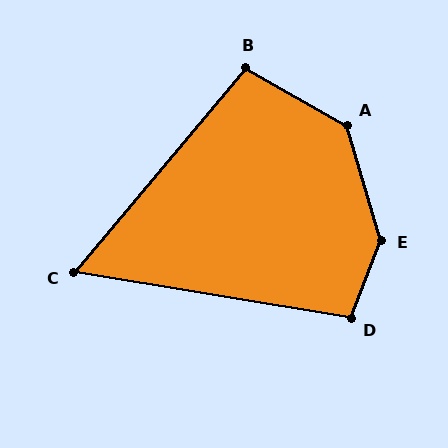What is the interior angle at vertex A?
Approximately 136 degrees (obtuse).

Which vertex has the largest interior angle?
E, at approximately 142 degrees.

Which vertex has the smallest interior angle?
C, at approximately 59 degrees.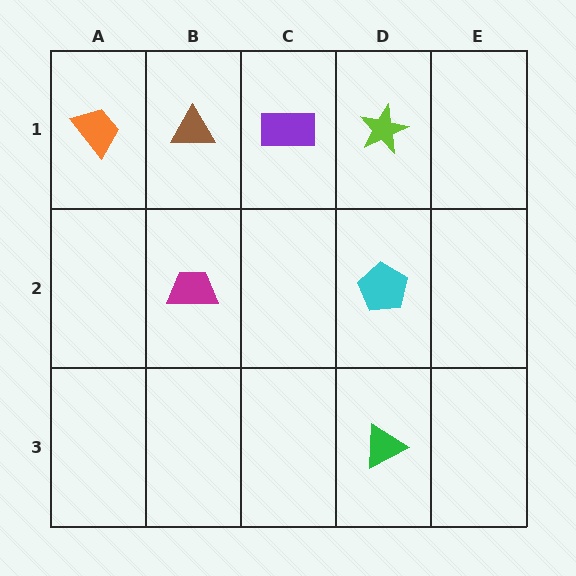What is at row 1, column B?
A brown triangle.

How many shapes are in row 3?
1 shape.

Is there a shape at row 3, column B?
No, that cell is empty.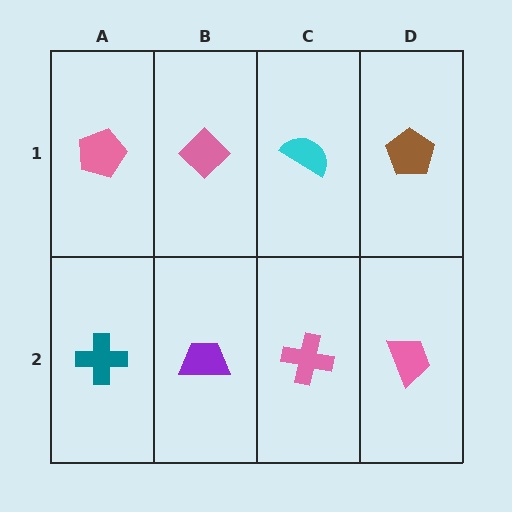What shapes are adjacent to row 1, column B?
A purple trapezoid (row 2, column B), a pink pentagon (row 1, column A), a cyan semicircle (row 1, column C).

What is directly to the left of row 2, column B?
A teal cross.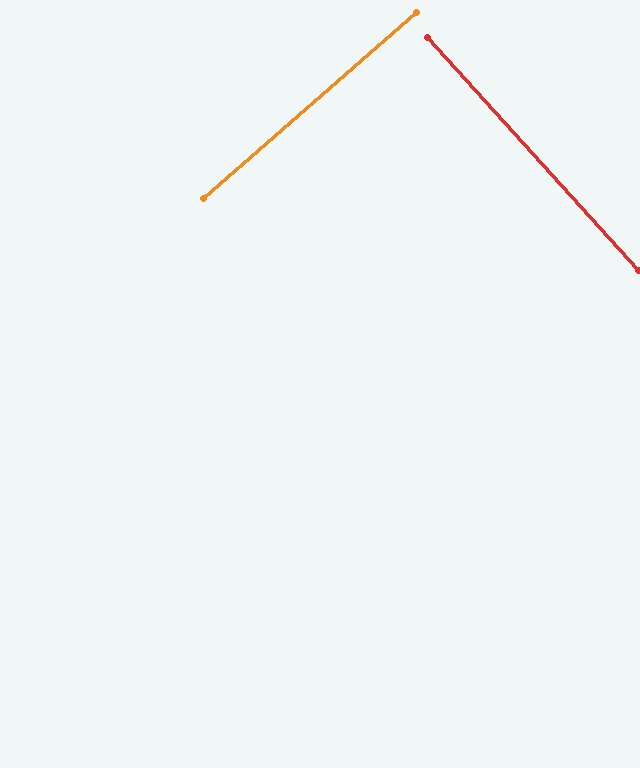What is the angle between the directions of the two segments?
Approximately 89 degrees.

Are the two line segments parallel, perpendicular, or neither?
Perpendicular — they meet at approximately 89°.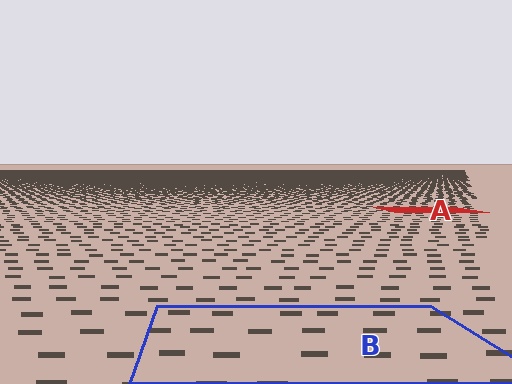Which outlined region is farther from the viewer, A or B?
Region A is farther from the viewer — the texture elements inside it appear smaller and more densely packed.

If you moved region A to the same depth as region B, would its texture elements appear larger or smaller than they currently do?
They would appear larger. At a closer depth, the same texture elements are projected at a bigger on-screen size.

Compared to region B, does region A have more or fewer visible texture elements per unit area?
Region A has more texture elements per unit area — they are packed more densely because it is farther away.